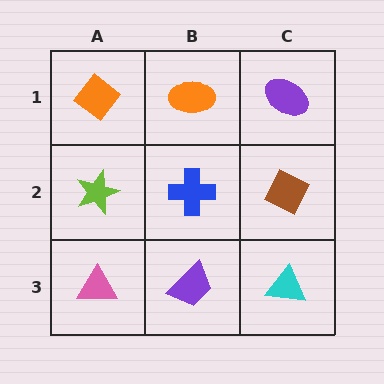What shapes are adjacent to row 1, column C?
A brown diamond (row 2, column C), an orange ellipse (row 1, column B).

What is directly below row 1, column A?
A lime star.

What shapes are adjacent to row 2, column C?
A purple ellipse (row 1, column C), a cyan triangle (row 3, column C), a blue cross (row 2, column B).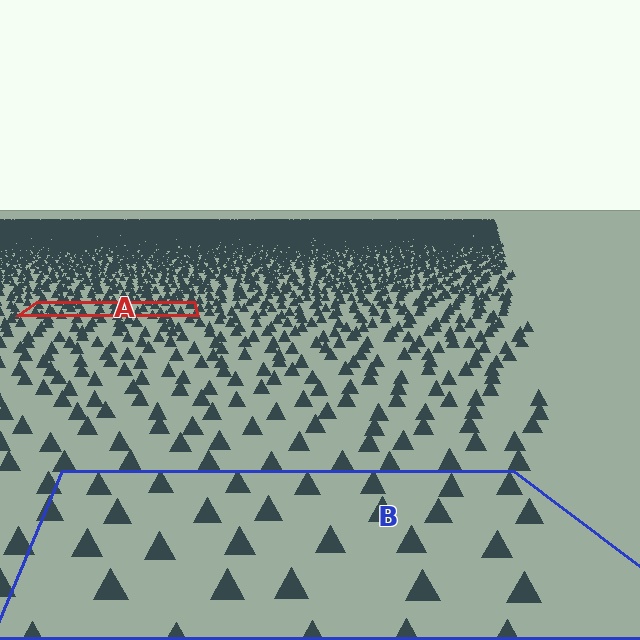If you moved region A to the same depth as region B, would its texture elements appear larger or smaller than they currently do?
They would appear larger. At a closer depth, the same texture elements are projected at a bigger on-screen size.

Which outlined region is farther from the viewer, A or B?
Region A is farther from the viewer — the texture elements inside it appear smaller and more densely packed.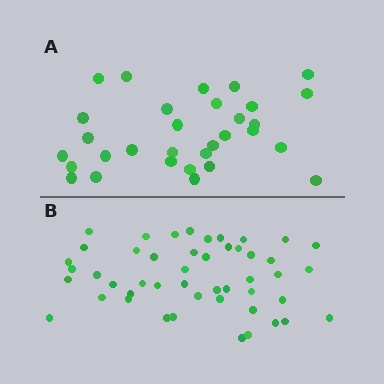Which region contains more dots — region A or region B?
Region B (the bottom region) has more dots.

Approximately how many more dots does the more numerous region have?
Region B has approximately 15 more dots than region A.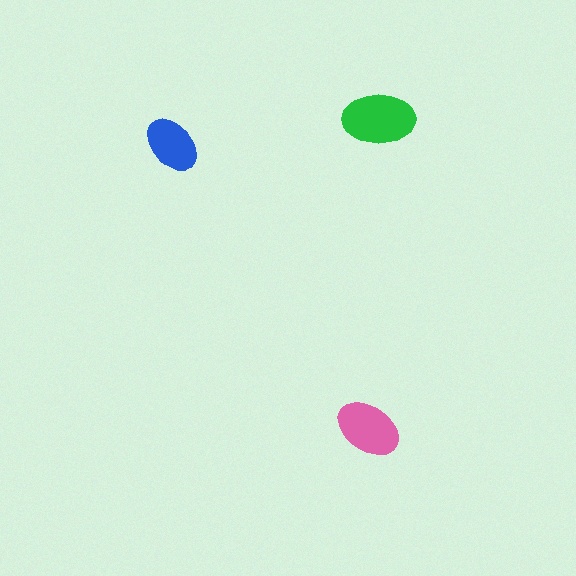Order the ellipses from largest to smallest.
the green one, the pink one, the blue one.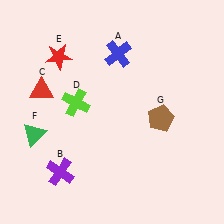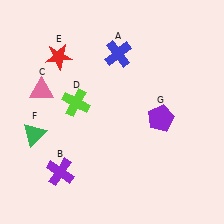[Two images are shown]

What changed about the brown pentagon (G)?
In Image 1, G is brown. In Image 2, it changed to purple.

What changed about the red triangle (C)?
In Image 1, C is red. In Image 2, it changed to pink.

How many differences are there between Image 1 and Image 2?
There are 2 differences between the two images.